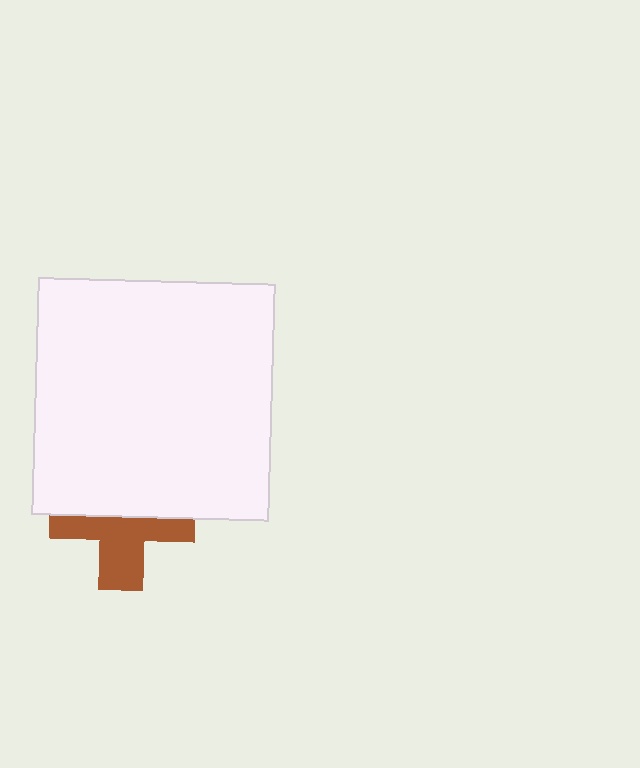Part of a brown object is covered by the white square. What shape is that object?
It is a cross.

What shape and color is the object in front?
The object in front is a white square.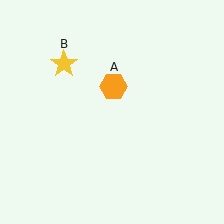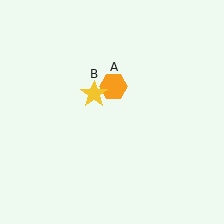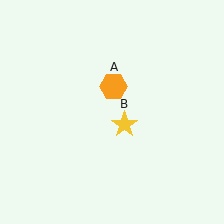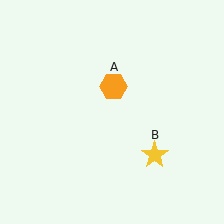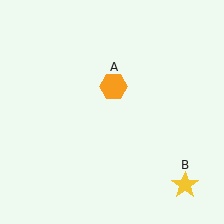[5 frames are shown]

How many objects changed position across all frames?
1 object changed position: yellow star (object B).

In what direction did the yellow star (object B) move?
The yellow star (object B) moved down and to the right.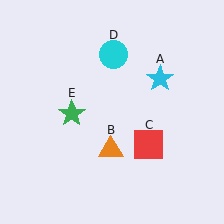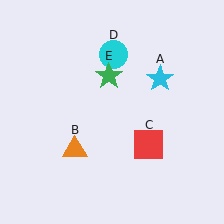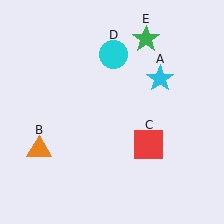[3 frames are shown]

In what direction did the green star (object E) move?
The green star (object E) moved up and to the right.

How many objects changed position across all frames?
2 objects changed position: orange triangle (object B), green star (object E).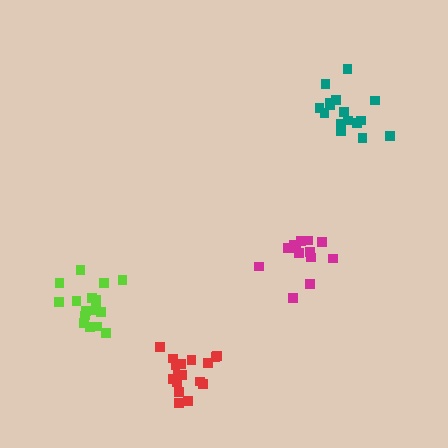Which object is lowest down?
The red cluster is bottommost.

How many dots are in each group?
Group 1: 17 dots, Group 2: 16 dots, Group 3: 16 dots, Group 4: 13 dots (62 total).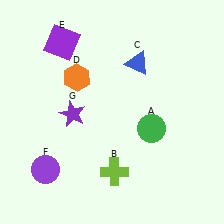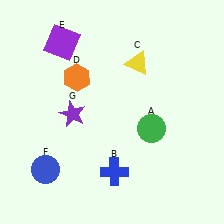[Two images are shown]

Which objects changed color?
B changed from lime to blue. C changed from blue to yellow. F changed from purple to blue.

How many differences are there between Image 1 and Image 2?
There are 3 differences between the two images.